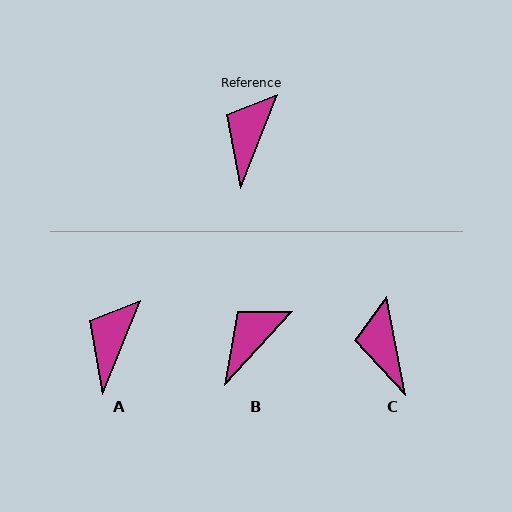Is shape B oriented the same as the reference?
No, it is off by about 21 degrees.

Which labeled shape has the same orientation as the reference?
A.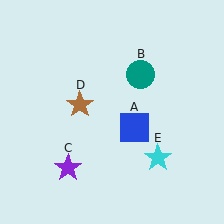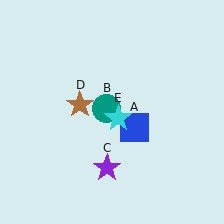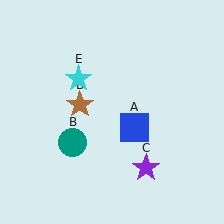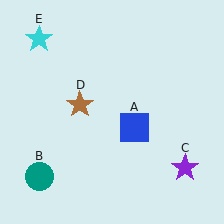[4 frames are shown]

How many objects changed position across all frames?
3 objects changed position: teal circle (object B), purple star (object C), cyan star (object E).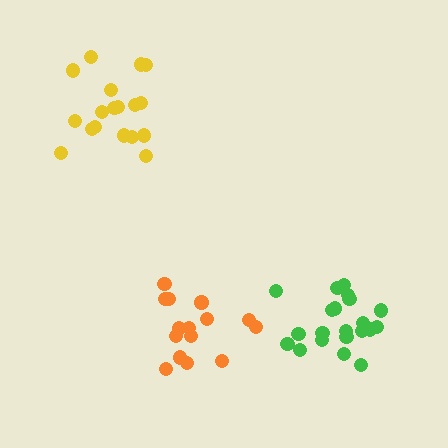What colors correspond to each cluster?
The clusters are colored: orange, green, yellow.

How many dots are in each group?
Group 1: 15 dots, Group 2: 21 dots, Group 3: 18 dots (54 total).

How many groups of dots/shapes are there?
There are 3 groups.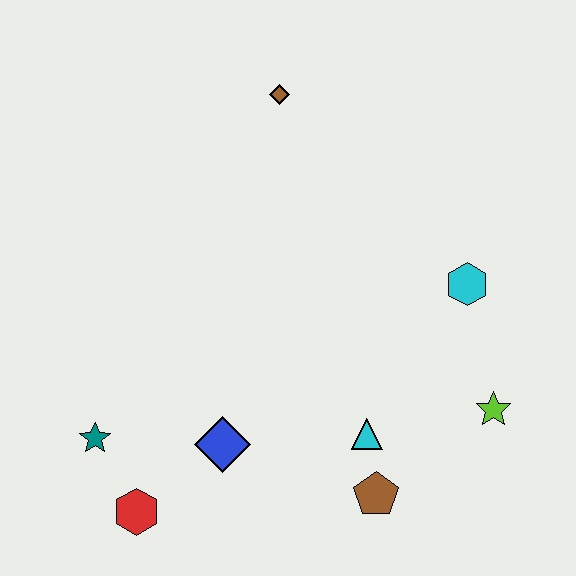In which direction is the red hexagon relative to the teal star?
The red hexagon is below the teal star.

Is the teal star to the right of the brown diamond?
No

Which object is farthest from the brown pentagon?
The brown diamond is farthest from the brown pentagon.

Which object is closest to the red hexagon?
The teal star is closest to the red hexagon.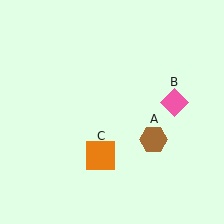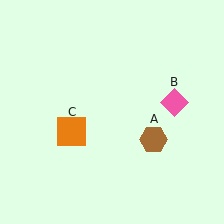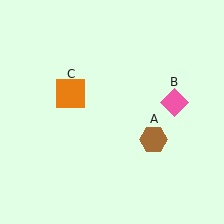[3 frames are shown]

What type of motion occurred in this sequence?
The orange square (object C) rotated clockwise around the center of the scene.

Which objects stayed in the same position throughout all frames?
Brown hexagon (object A) and pink diamond (object B) remained stationary.